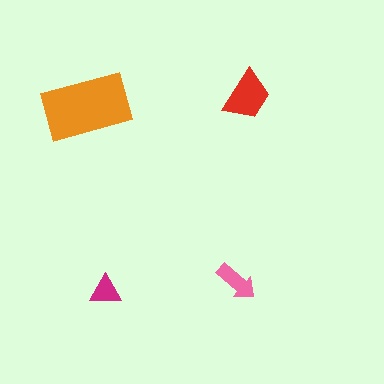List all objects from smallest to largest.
The magenta triangle, the pink arrow, the red trapezoid, the orange rectangle.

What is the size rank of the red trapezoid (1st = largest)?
2nd.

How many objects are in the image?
There are 4 objects in the image.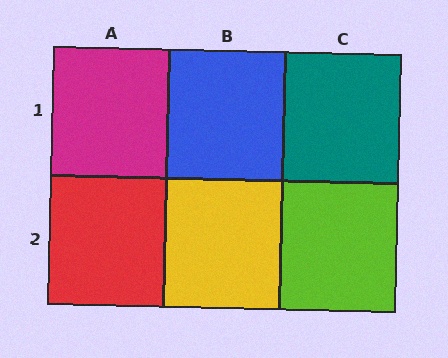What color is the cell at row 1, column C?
Teal.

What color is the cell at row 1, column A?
Magenta.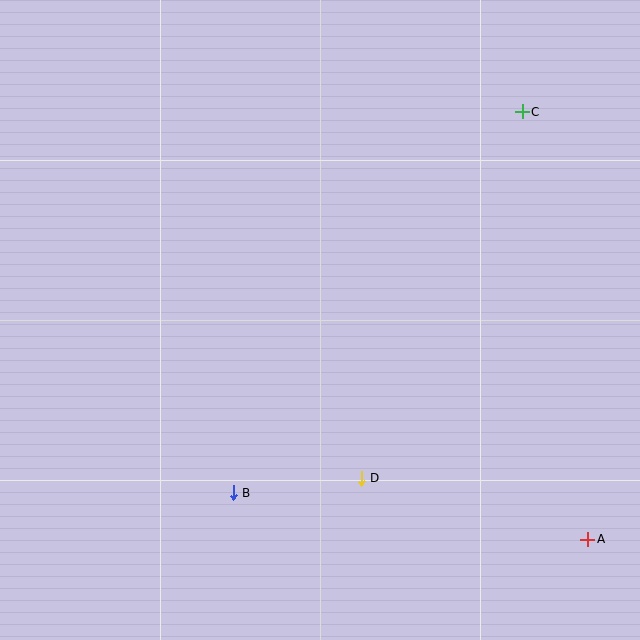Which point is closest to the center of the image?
Point D at (361, 478) is closest to the center.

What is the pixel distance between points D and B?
The distance between D and B is 129 pixels.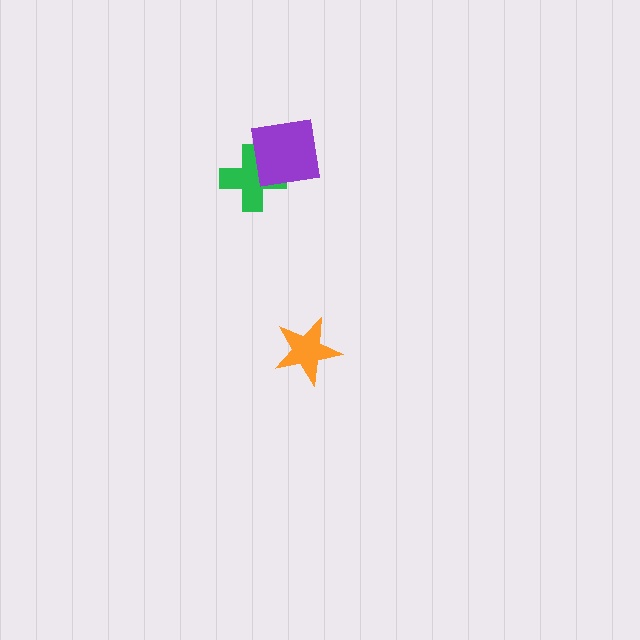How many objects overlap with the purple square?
1 object overlaps with the purple square.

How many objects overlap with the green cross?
1 object overlaps with the green cross.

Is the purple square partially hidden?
No, no other shape covers it.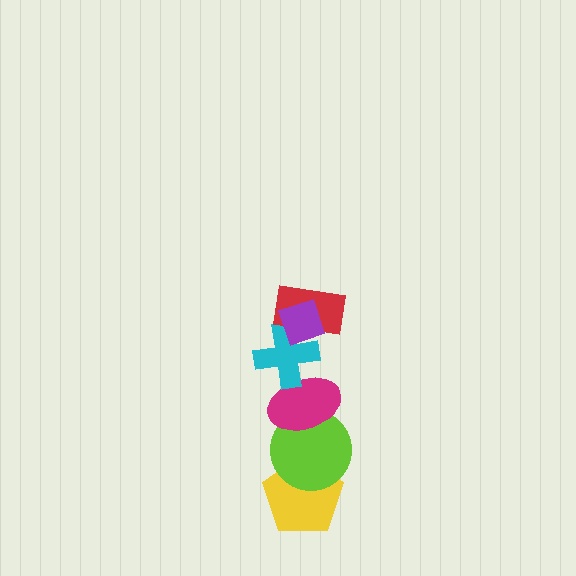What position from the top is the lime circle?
The lime circle is 5th from the top.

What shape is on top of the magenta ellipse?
The cyan cross is on top of the magenta ellipse.